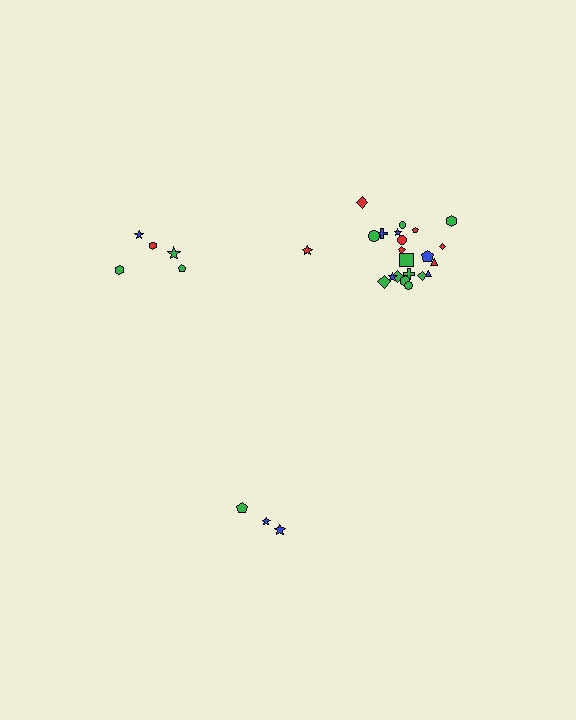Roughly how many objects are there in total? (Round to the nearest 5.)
Roughly 30 objects in total.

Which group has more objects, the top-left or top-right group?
The top-right group.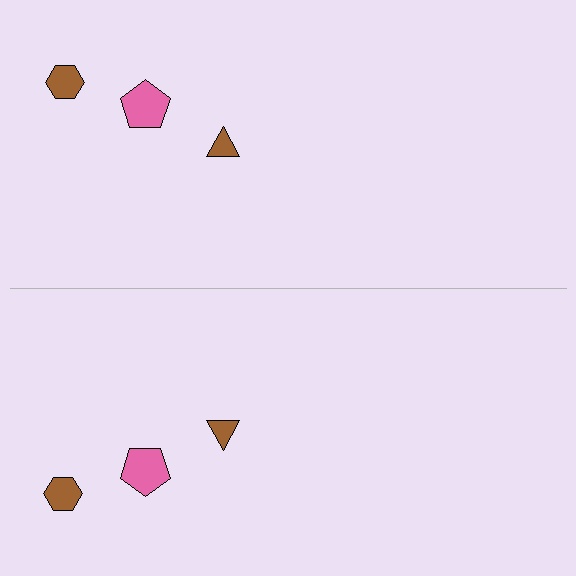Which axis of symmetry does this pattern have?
The pattern has a horizontal axis of symmetry running through the center of the image.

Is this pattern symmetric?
Yes, this pattern has bilateral (reflection) symmetry.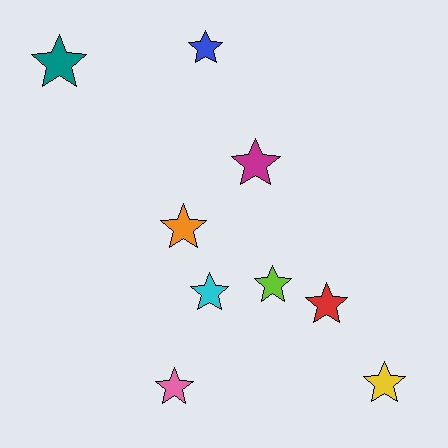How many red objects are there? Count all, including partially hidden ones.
There is 1 red object.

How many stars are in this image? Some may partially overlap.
There are 9 stars.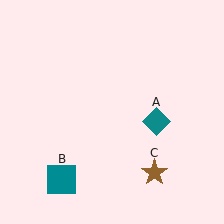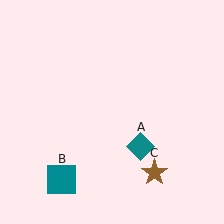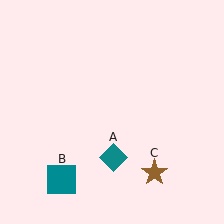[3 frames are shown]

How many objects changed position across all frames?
1 object changed position: teal diamond (object A).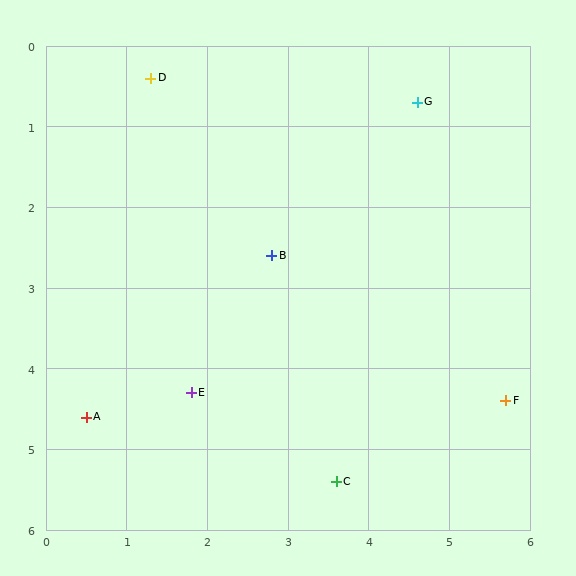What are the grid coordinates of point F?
Point F is at approximately (5.7, 4.4).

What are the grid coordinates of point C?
Point C is at approximately (3.6, 5.4).